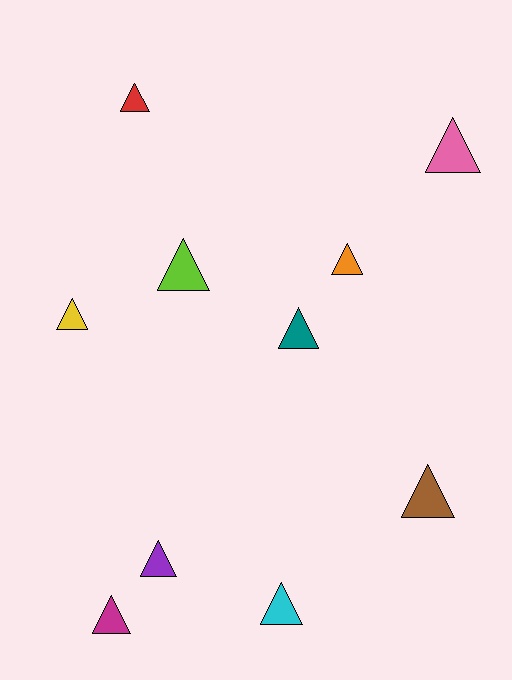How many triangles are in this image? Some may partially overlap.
There are 10 triangles.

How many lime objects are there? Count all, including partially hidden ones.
There is 1 lime object.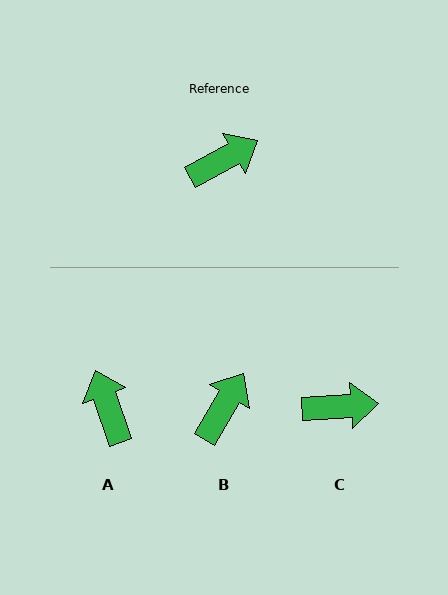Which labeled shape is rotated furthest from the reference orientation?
A, about 81 degrees away.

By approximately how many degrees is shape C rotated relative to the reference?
Approximately 25 degrees clockwise.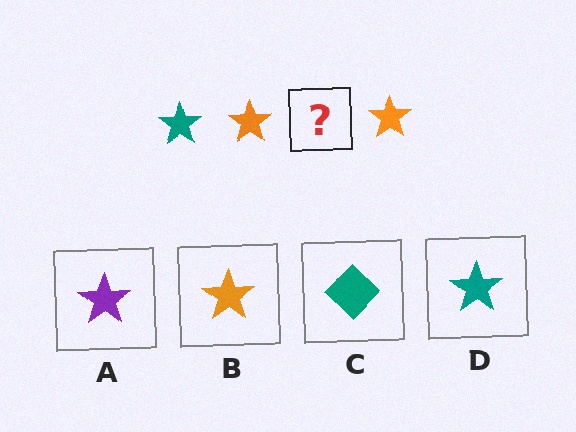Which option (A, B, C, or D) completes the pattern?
D.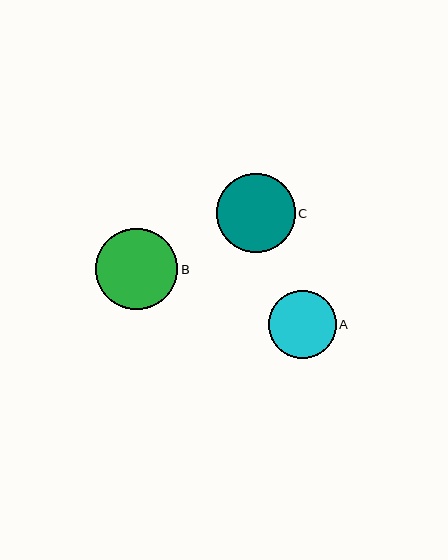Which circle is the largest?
Circle B is the largest with a size of approximately 82 pixels.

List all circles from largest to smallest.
From largest to smallest: B, C, A.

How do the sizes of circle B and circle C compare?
Circle B and circle C are approximately the same size.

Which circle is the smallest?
Circle A is the smallest with a size of approximately 68 pixels.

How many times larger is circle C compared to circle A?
Circle C is approximately 1.2 times the size of circle A.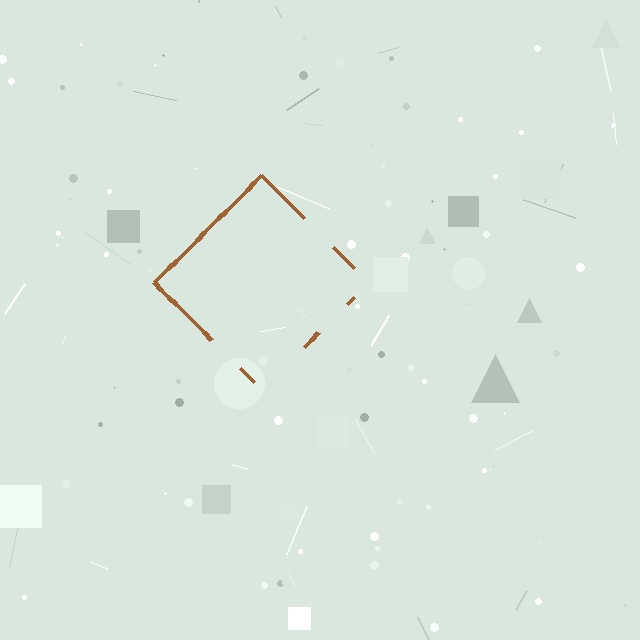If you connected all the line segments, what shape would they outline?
They would outline a diamond.